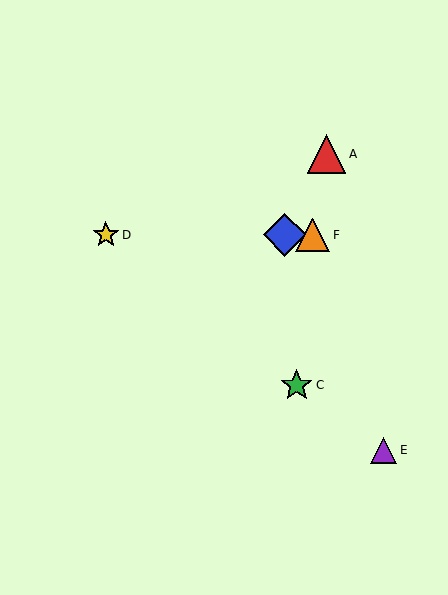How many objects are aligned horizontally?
3 objects (B, D, F) are aligned horizontally.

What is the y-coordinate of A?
Object A is at y≈154.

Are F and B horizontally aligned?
Yes, both are at y≈235.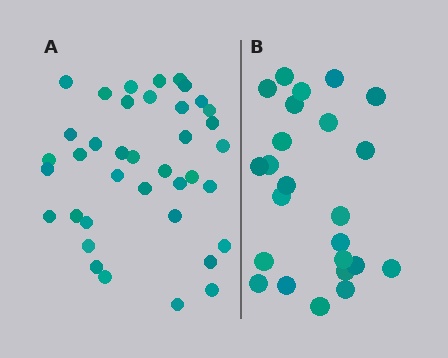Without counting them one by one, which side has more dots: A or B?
Region A (the left region) has more dots.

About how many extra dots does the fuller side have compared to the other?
Region A has approximately 15 more dots than region B.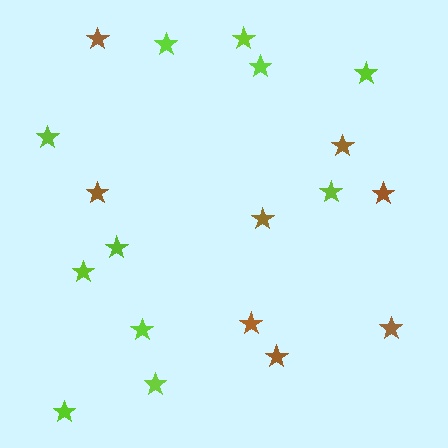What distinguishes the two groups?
There are 2 groups: one group of lime stars (11) and one group of brown stars (8).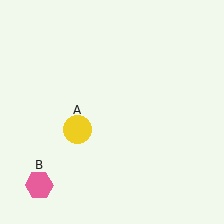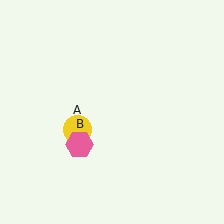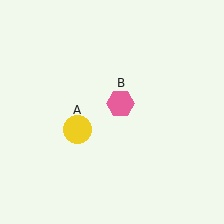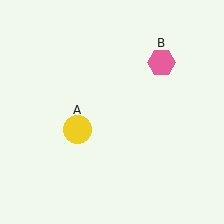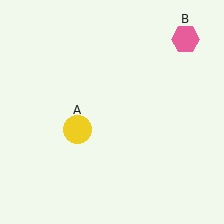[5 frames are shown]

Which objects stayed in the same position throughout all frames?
Yellow circle (object A) remained stationary.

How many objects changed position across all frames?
1 object changed position: pink hexagon (object B).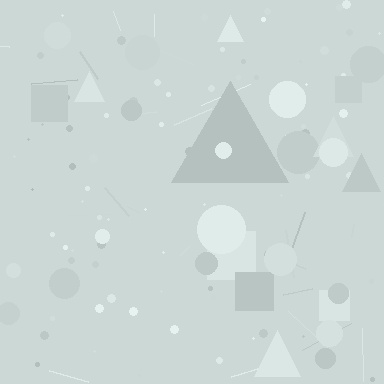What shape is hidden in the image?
A triangle is hidden in the image.